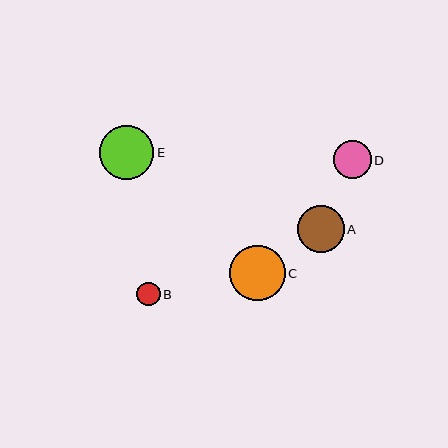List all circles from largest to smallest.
From largest to smallest: C, E, A, D, B.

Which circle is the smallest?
Circle B is the smallest with a size of approximately 24 pixels.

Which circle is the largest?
Circle C is the largest with a size of approximately 56 pixels.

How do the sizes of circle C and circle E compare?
Circle C and circle E are approximately the same size.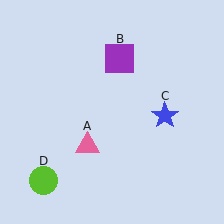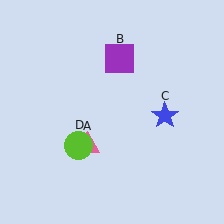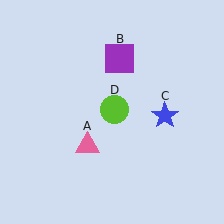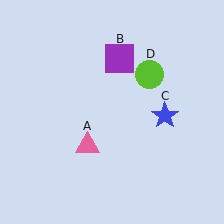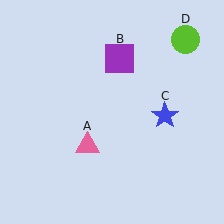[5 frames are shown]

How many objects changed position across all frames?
1 object changed position: lime circle (object D).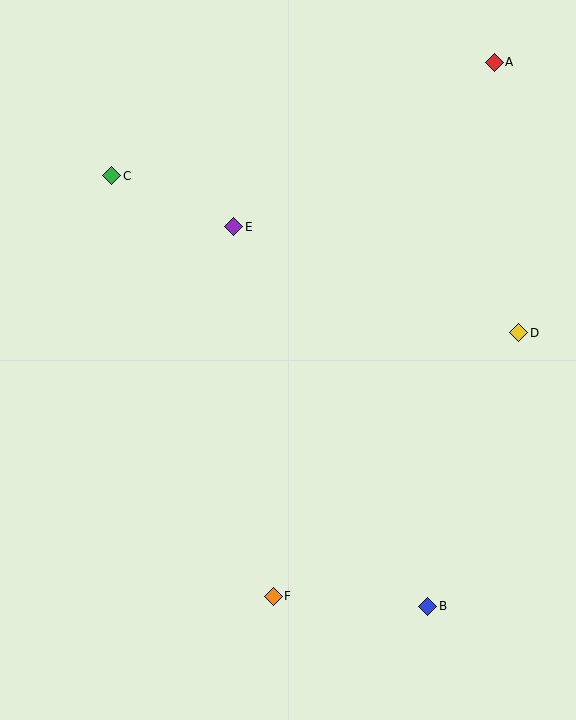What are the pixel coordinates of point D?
Point D is at (519, 333).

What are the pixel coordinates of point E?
Point E is at (234, 227).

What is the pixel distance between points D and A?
The distance between D and A is 272 pixels.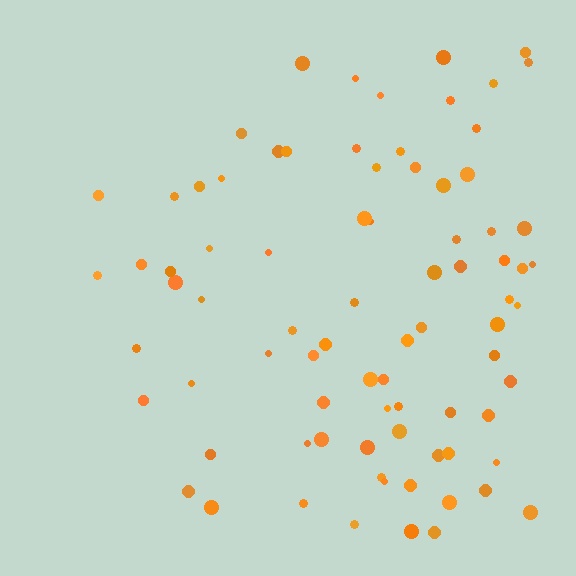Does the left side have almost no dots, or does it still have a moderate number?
Still a moderate number, just noticeably fewer than the right.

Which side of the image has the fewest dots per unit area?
The left.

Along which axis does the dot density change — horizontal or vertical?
Horizontal.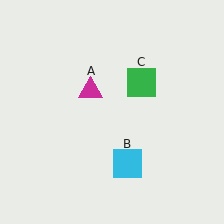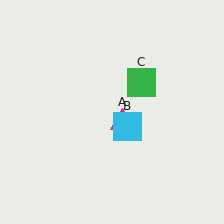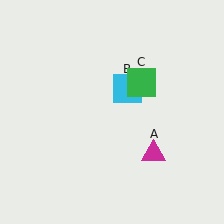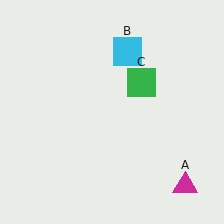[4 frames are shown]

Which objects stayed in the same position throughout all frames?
Green square (object C) remained stationary.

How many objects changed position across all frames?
2 objects changed position: magenta triangle (object A), cyan square (object B).